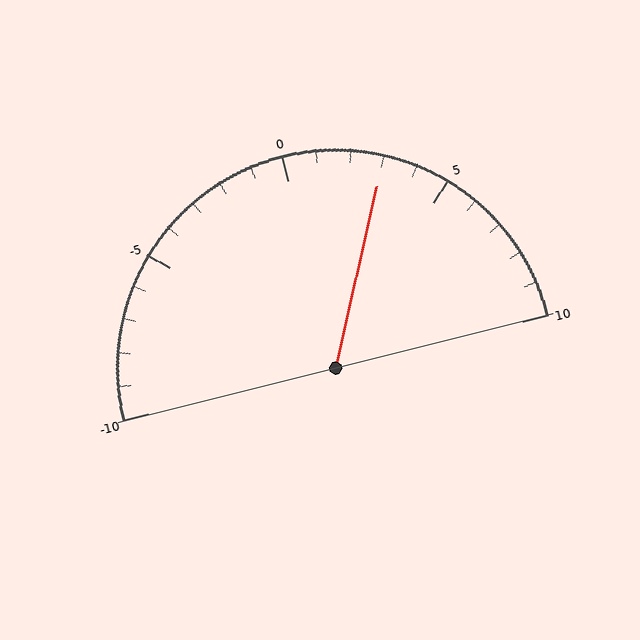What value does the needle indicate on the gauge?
The needle indicates approximately 3.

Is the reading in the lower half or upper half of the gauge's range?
The reading is in the upper half of the range (-10 to 10).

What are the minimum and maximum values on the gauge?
The gauge ranges from -10 to 10.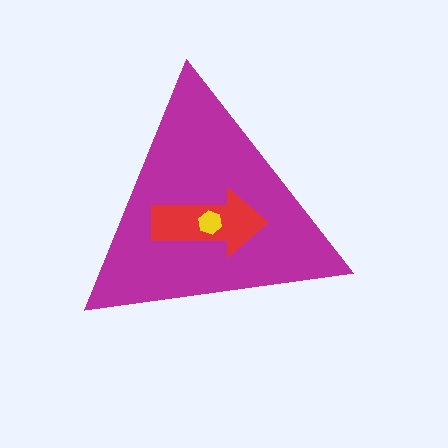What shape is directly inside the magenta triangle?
The red arrow.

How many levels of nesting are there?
3.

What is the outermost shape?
The magenta triangle.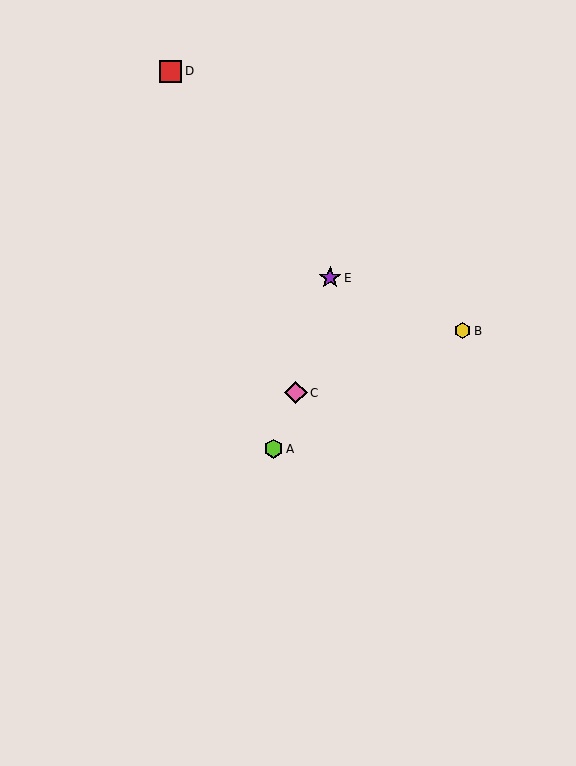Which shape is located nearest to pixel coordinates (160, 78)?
The red square (labeled D) at (170, 71) is nearest to that location.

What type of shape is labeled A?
Shape A is a lime hexagon.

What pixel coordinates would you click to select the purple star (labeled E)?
Click at (330, 278) to select the purple star E.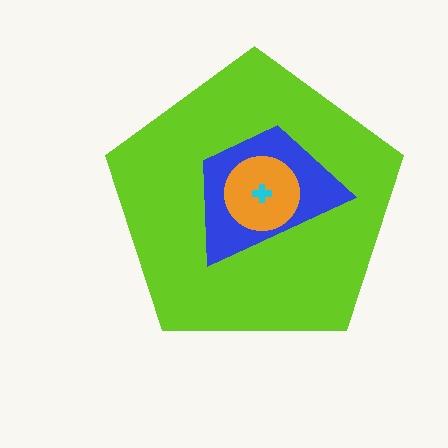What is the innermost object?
The cyan cross.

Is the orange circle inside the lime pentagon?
Yes.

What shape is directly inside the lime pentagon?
The blue trapezoid.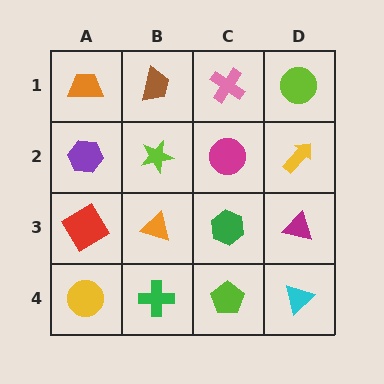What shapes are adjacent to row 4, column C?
A green hexagon (row 3, column C), a green cross (row 4, column B), a cyan triangle (row 4, column D).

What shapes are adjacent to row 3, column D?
A yellow arrow (row 2, column D), a cyan triangle (row 4, column D), a green hexagon (row 3, column C).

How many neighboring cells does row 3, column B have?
4.